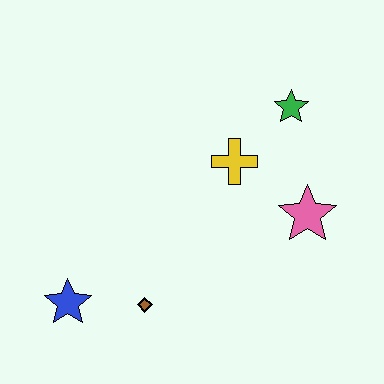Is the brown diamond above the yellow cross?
No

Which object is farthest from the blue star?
The green star is farthest from the blue star.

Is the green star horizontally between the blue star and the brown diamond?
No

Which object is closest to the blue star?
The brown diamond is closest to the blue star.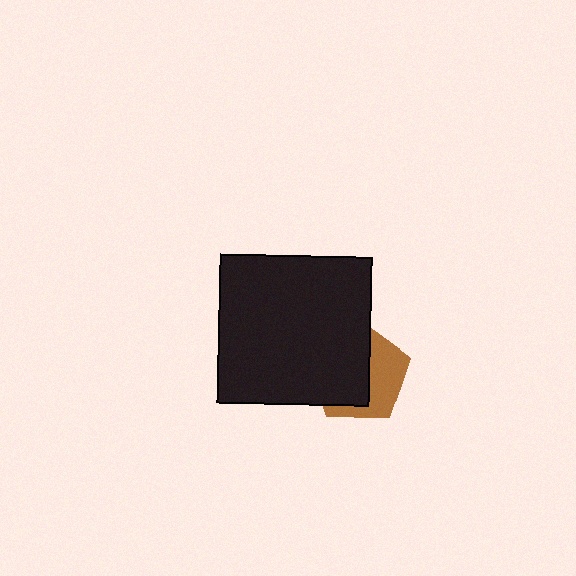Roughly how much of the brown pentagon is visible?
A small part of it is visible (roughly 43%).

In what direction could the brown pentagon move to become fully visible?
The brown pentagon could move right. That would shift it out from behind the black rectangle entirely.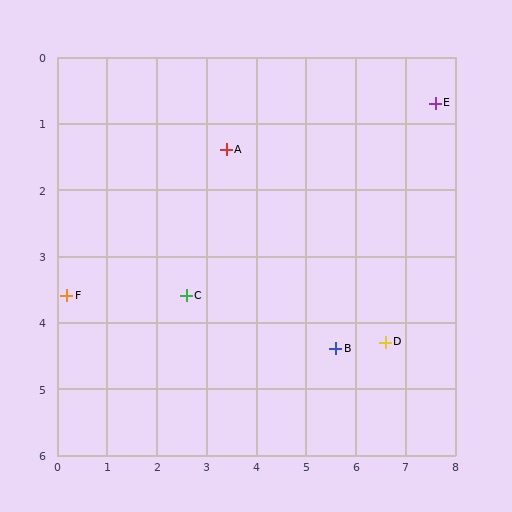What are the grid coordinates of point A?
Point A is at approximately (3.4, 1.4).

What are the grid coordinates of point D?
Point D is at approximately (6.6, 4.3).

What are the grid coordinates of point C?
Point C is at approximately (2.6, 3.6).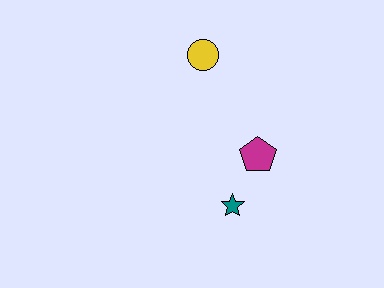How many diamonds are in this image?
There are no diamonds.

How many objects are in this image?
There are 3 objects.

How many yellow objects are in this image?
There is 1 yellow object.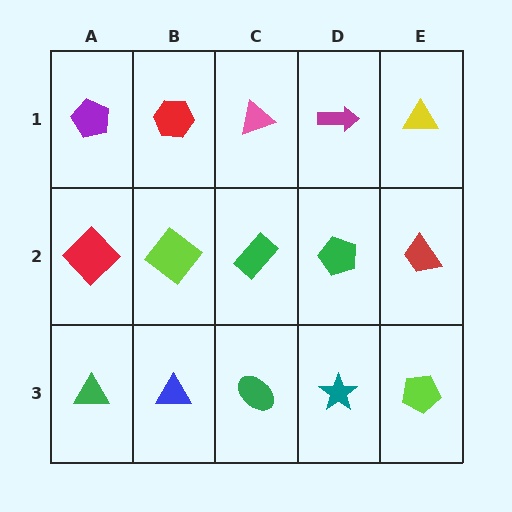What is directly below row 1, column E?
A red trapezoid.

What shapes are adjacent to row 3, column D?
A green pentagon (row 2, column D), a green ellipse (row 3, column C), a lime pentagon (row 3, column E).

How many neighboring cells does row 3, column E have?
2.